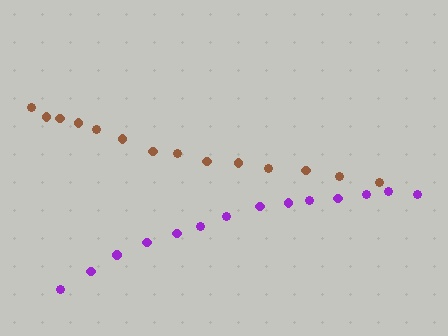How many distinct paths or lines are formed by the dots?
There are 2 distinct paths.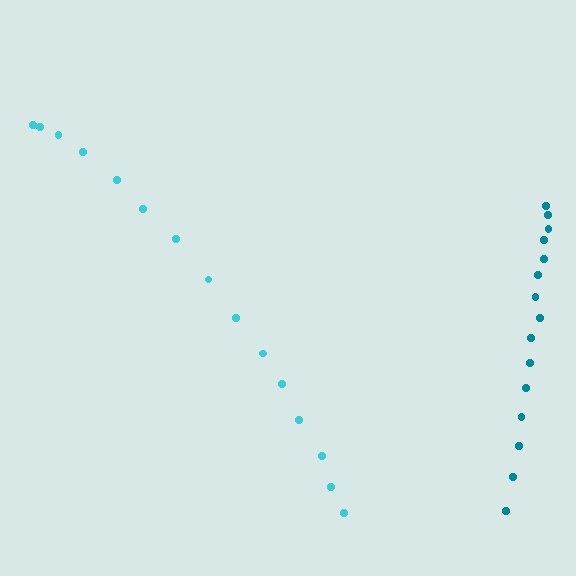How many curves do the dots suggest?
There are 2 distinct paths.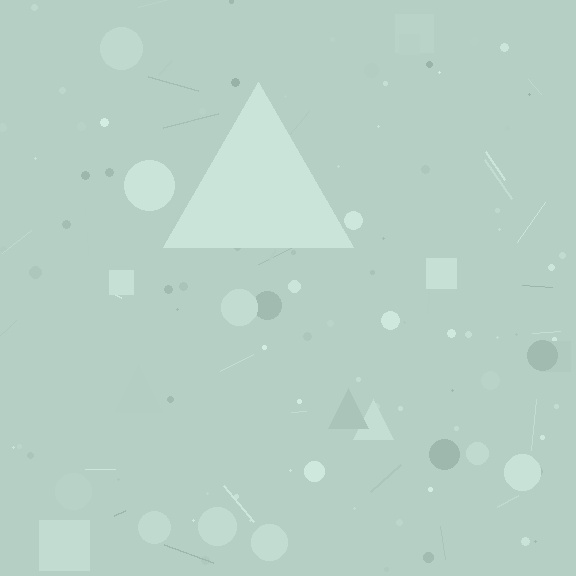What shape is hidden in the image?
A triangle is hidden in the image.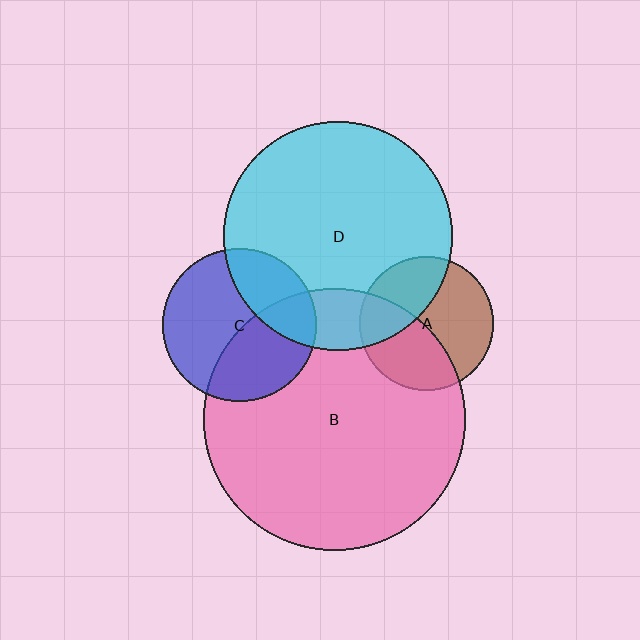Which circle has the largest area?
Circle B (pink).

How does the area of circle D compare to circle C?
Approximately 2.2 times.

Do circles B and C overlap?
Yes.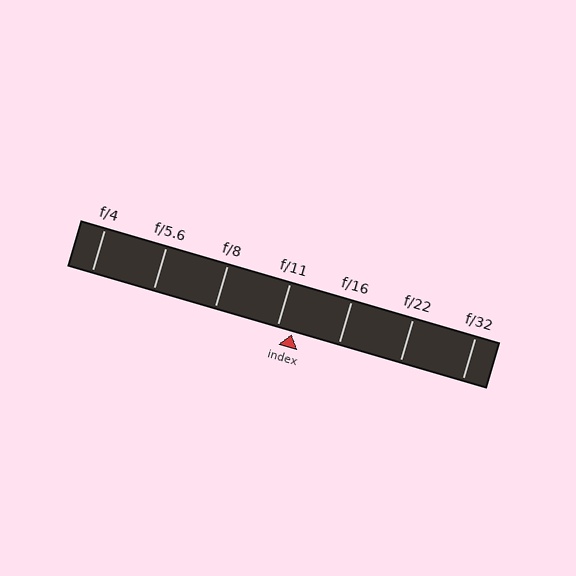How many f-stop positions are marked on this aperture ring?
There are 7 f-stop positions marked.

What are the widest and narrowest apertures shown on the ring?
The widest aperture shown is f/4 and the narrowest is f/32.